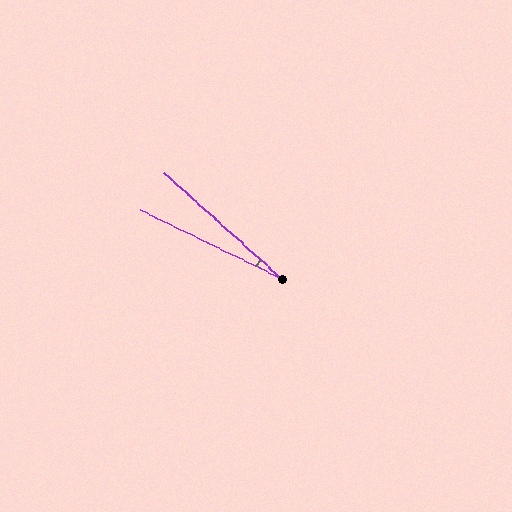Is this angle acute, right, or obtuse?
It is acute.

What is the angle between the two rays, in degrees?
Approximately 16 degrees.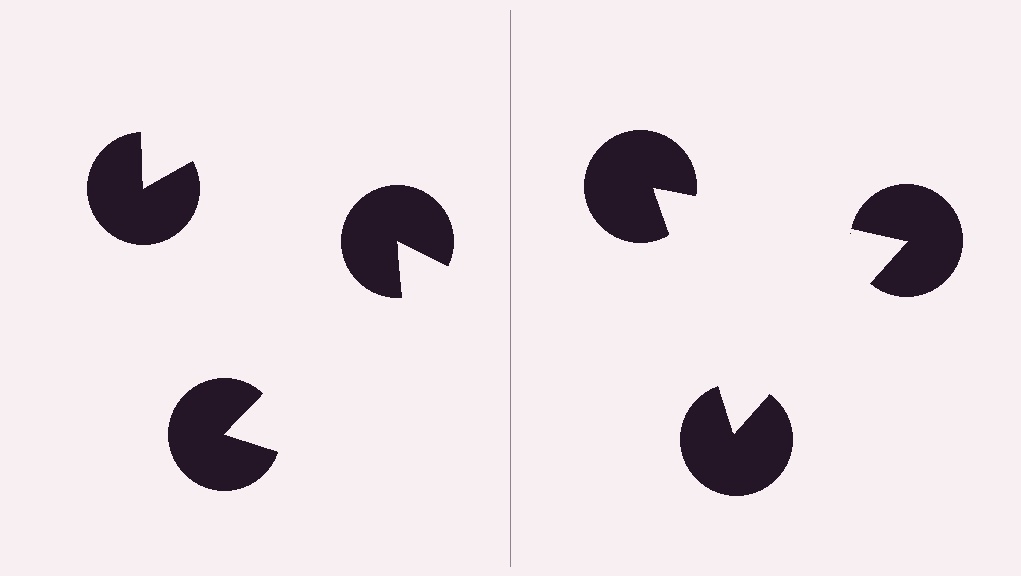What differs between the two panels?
The pac-man discs are positioned identically on both sides; only the wedge orientations differ. On the right they align to a triangle; on the left they are misaligned.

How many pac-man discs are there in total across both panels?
6 — 3 on each side.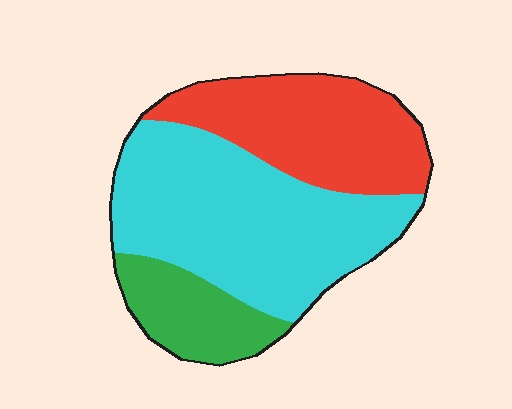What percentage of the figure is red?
Red covers about 30% of the figure.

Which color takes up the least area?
Green, at roughly 15%.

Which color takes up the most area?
Cyan, at roughly 50%.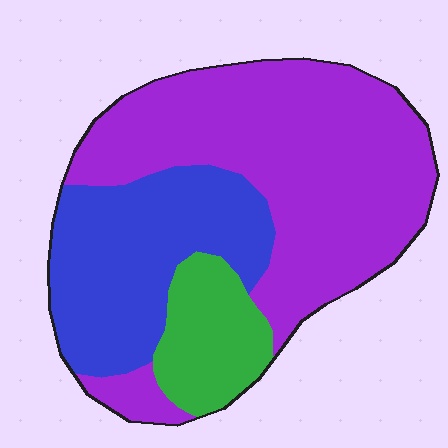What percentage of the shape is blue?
Blue covers roughly 30% of the shape.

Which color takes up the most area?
Purple, at roughly 55%.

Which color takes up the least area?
Green, at roughly 15%.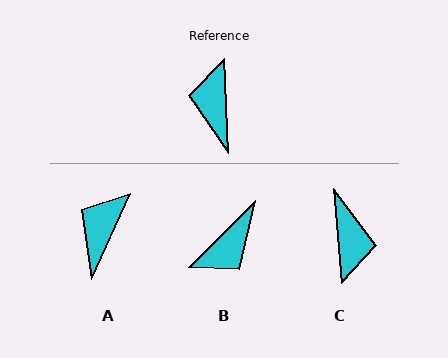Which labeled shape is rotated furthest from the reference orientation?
C, about 178 degrees away.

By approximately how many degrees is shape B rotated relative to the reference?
Approximately 132 degrees counter-clockwise.